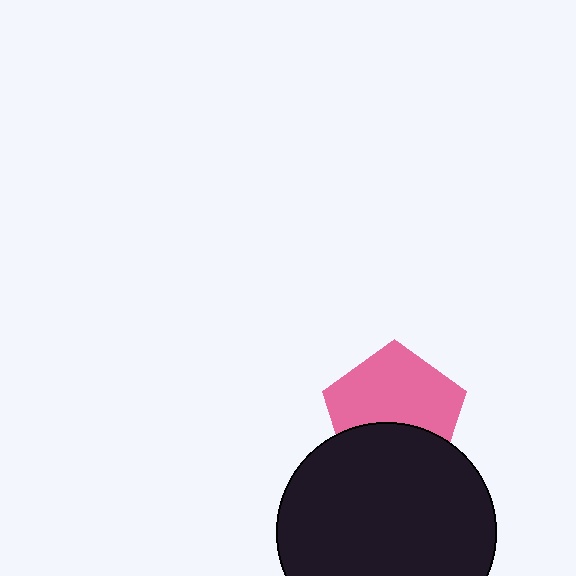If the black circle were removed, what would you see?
You would see the complete pink pentagon.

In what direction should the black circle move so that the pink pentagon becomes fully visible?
The black circle should move down. That is the shortest direction to clear the overlap and leave the pink pentagon fully visible.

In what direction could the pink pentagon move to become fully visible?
The pink pentagon could move up. That would shift it out from behind the black circle entirely.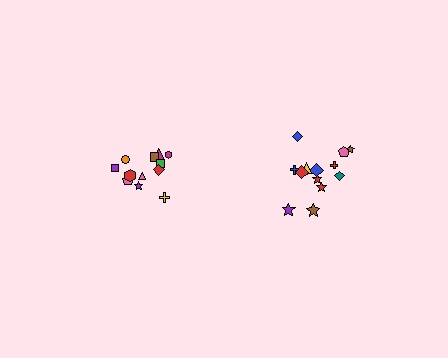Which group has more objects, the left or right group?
The right group.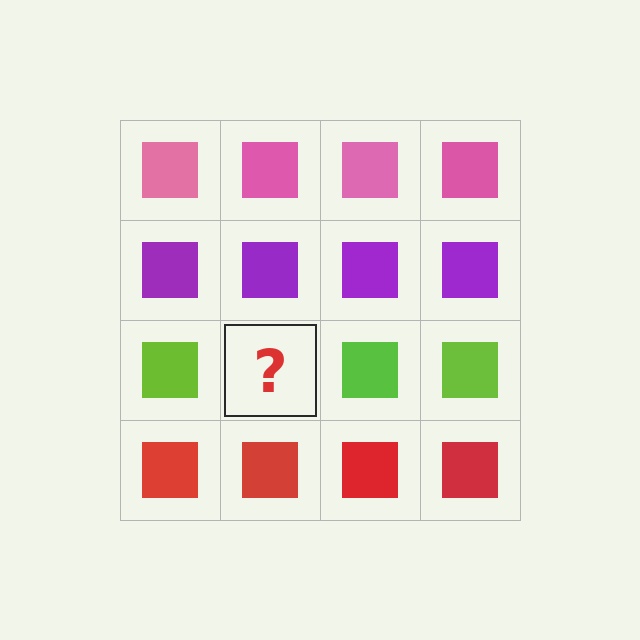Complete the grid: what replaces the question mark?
The question mark should be replaced with a lime square.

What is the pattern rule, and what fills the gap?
The rule is that each row has a consistent color. The gap should be filled with a lime square.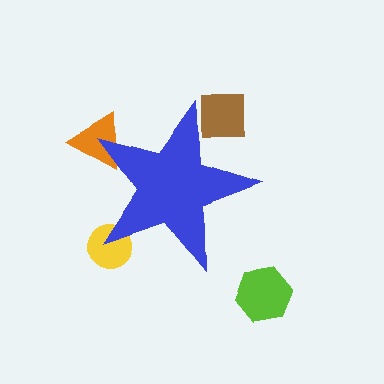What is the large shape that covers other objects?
A blue star.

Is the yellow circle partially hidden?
Yes, the yellow circle is partially hidden behind the blue star.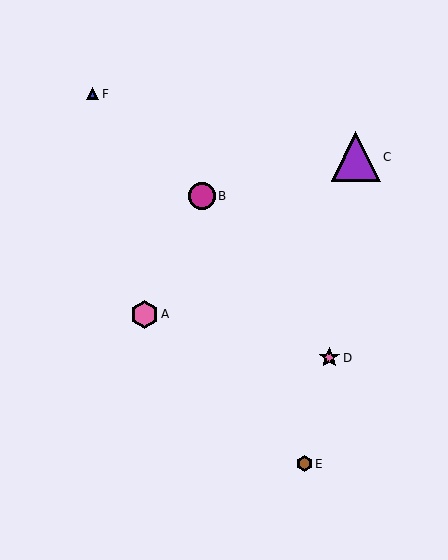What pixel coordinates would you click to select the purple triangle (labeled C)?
Click at (356, 157) to select the purple triangle C.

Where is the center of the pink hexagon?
The center of the pink hexagon is at (145, 314).